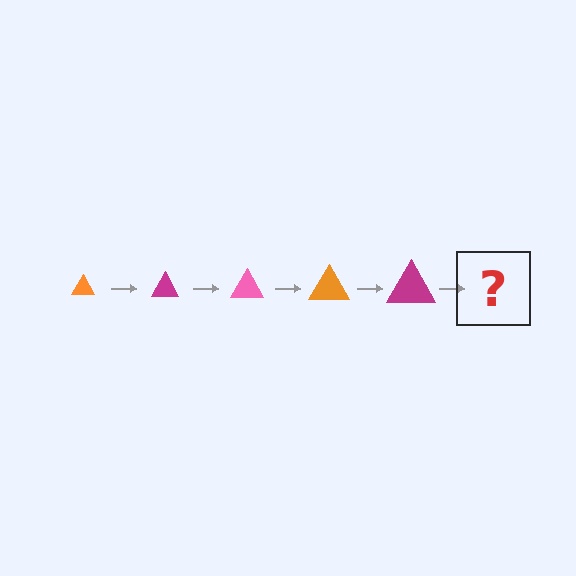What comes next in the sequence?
The next element should be a pink triangle, larger than the previous one.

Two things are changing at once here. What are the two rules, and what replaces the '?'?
The two rules are that the triangle grows larger each step and the color cycles through orange, magenta, and pink. The '?' should be a pink triangle, larger than the previous one.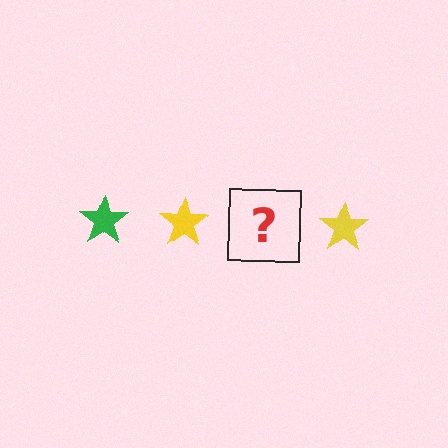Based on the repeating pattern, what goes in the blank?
The blank should be a green star.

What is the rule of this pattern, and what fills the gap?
The rule is that the pattern cycles through green, yellow stars. The gap should be filled with a green star.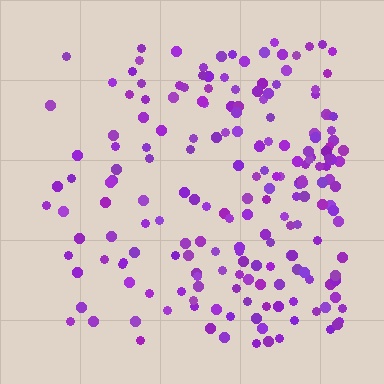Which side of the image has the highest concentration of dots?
The right.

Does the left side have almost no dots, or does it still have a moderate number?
Still a moderate number, just noticeably fewer than the right.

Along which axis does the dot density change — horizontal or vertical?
Horizontal.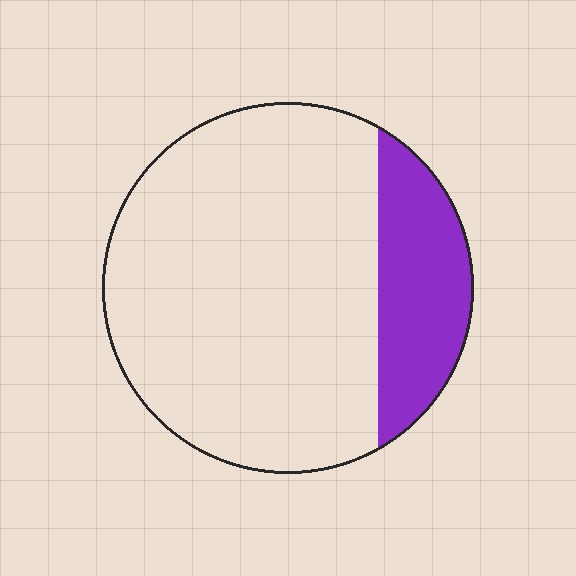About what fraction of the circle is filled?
About one fifth (1/5).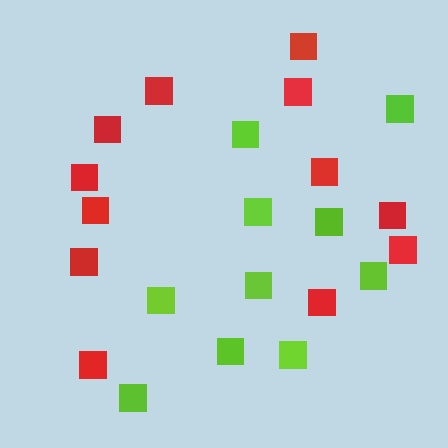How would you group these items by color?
There are 2 groups: one group of lime squares (10) and one group of red squares (12).